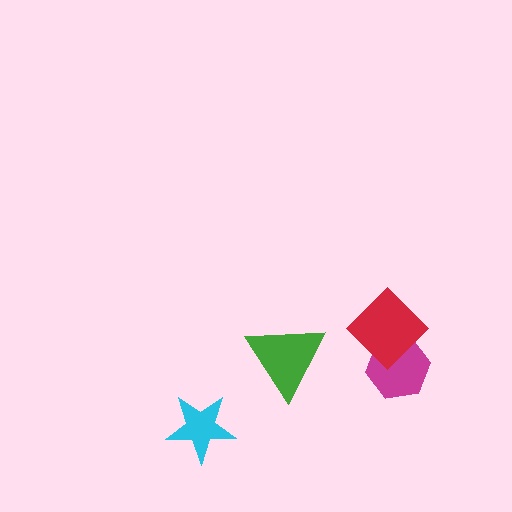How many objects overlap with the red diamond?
1 object overlaps with the red diamond.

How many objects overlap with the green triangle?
0 objects overlap with the green triangle.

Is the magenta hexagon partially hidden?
Yes, it is partially covered by another shape.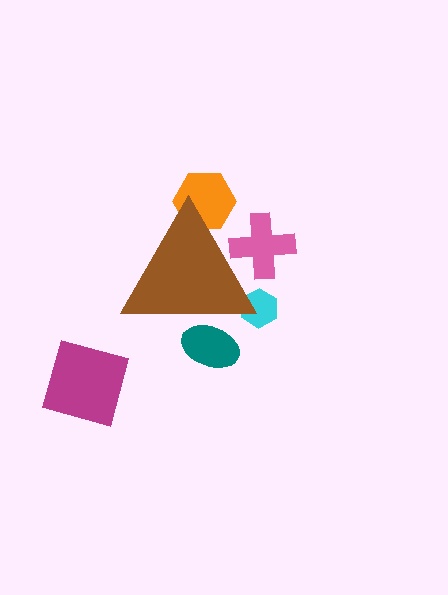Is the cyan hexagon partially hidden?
Yes, the cyan hexagon is partially hidden behind the brown triangle.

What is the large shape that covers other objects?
A brown triangle.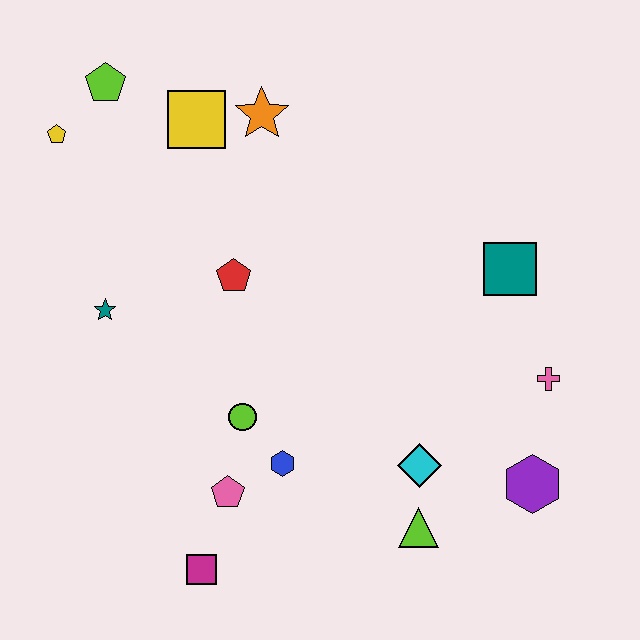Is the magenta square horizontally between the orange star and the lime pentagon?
Yes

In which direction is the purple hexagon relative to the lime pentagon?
The purple hexagon is to the right of the lime pentagon.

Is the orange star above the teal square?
Yes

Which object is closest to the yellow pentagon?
The lime pentagon is closest to the yellow pentagon.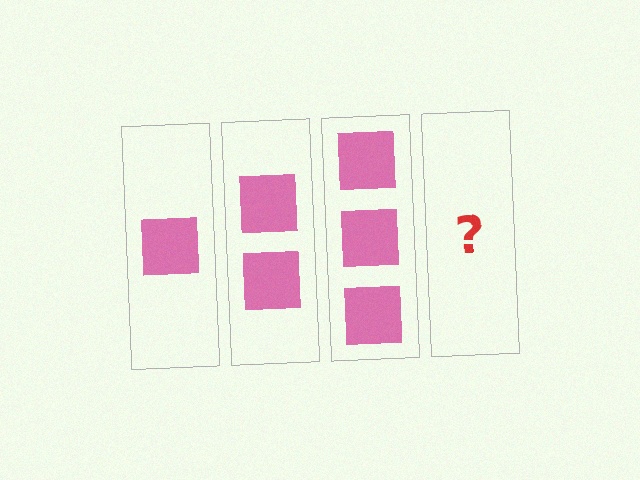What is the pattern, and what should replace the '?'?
The pattern is that each step adds one more square. The '?' should be 4 squares.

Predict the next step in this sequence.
The next step is 4 squares.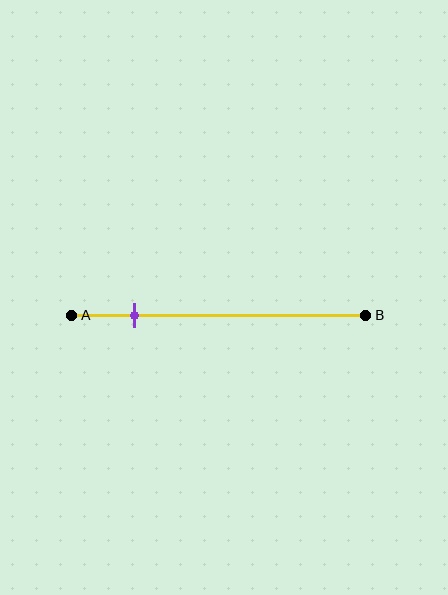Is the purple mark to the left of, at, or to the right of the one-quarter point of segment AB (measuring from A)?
The purple mark is to the left of the one-quarter point of segment AB.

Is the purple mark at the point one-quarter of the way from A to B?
No, the mark is at about 20% from A, not at the 25% one-quarter point.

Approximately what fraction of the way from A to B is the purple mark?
The purple mark is approximately 20% of the way from A to B.